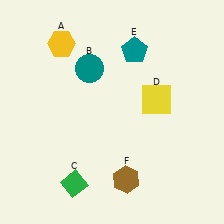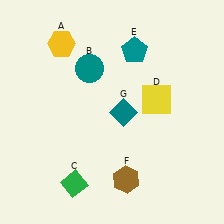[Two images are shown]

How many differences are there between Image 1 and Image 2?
There is 1 difference between the two images.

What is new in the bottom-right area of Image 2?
A teal diamond (G) was added in the bottom-right area of Image 2.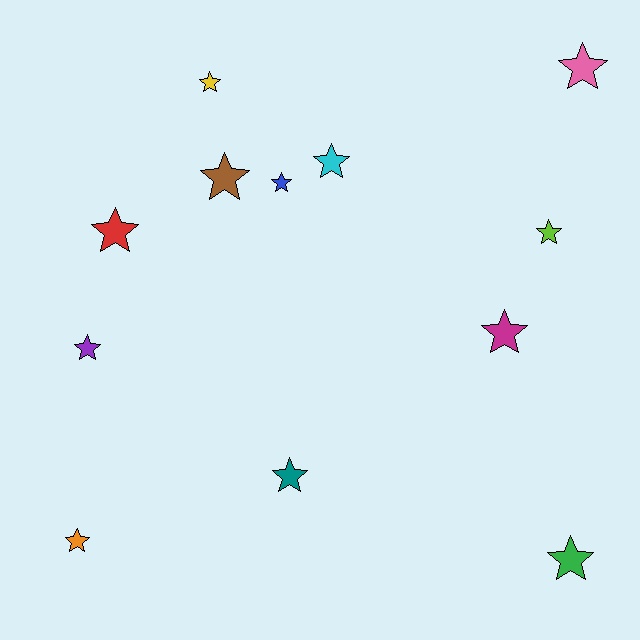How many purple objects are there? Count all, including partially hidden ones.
There is 1 purple object.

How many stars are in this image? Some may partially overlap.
There are 12 stars.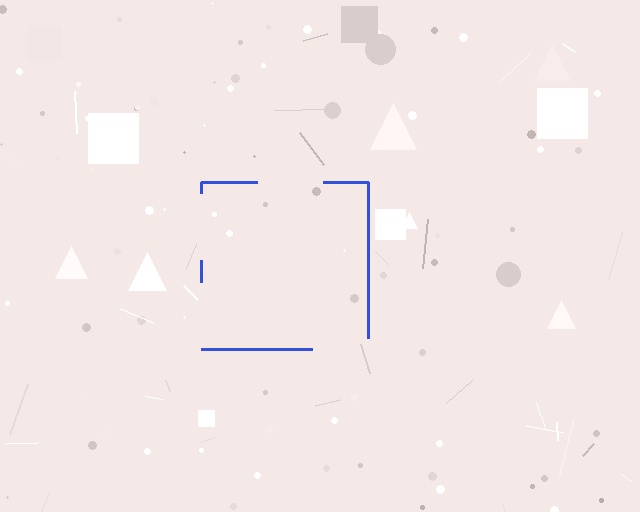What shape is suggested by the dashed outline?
The dashed outline suggests a square.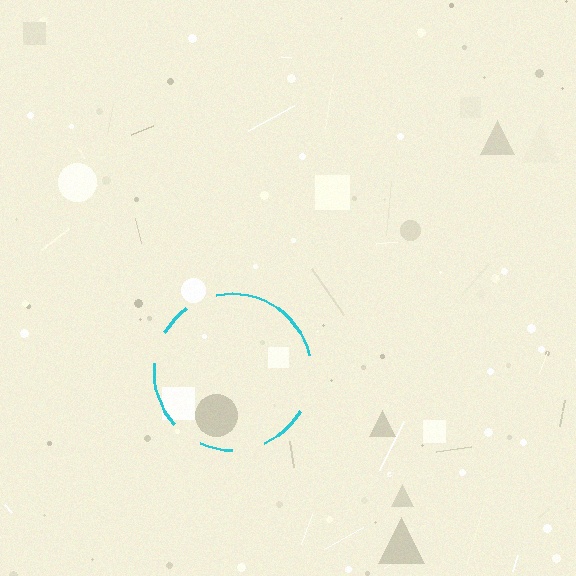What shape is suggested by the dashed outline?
The dashed outline suggests a circle.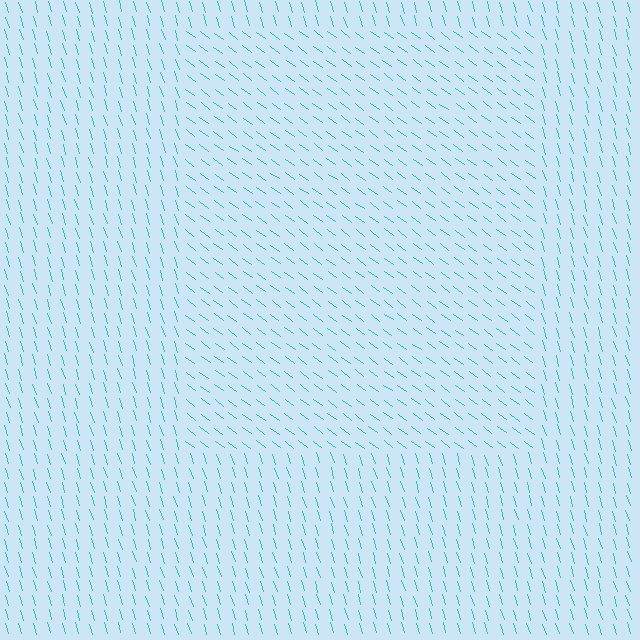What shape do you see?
I see a rectangle.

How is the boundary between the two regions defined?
The boundary is defined purely by a change in line orientation (approximately 37 degrees difference). All lines are the same color and thickness.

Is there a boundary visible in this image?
Yes, there is a texture boundary formed by a change in line orientation.